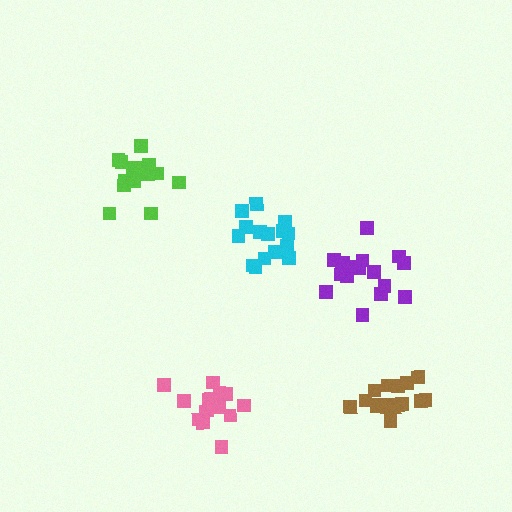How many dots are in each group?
Group 1: 17 dots, Group 2: 13 dots, Group 3: 15 dots, Group 4: 15 dots, Group 5: 17 dots (77 total).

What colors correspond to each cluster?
The clusters are colored: purple, pink, cyan, lime, brown.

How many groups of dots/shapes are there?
There are 5 groups.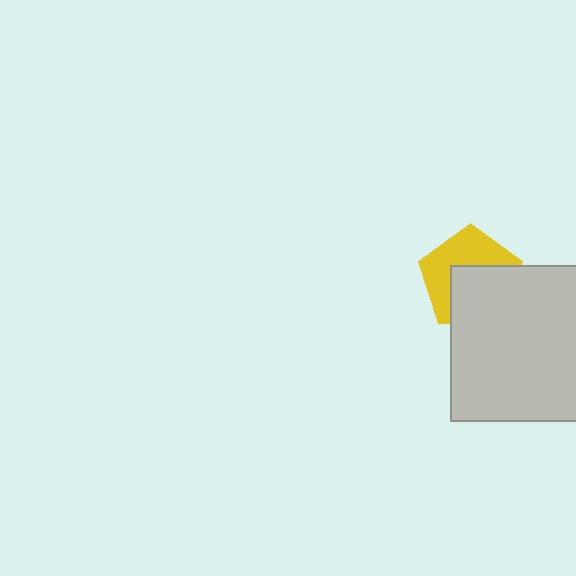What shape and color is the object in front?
The object in front is a light gray rectangle.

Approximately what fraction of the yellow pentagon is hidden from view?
Roughly 50% of the yellow pentagon is hidden behind the light gray rectangle.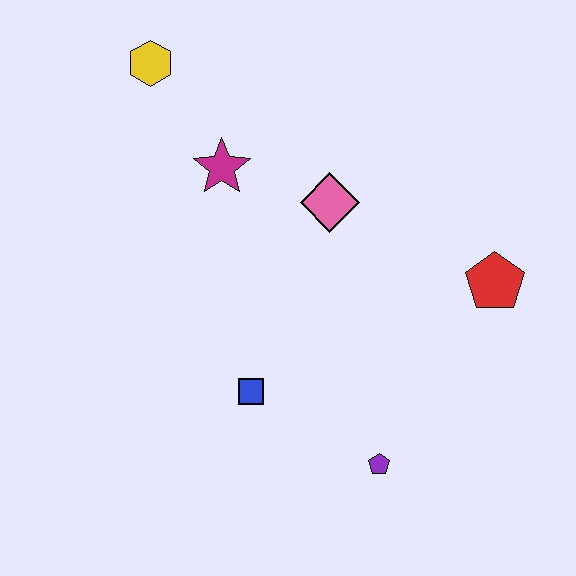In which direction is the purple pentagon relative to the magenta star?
The purple pentagon is below the magenta star.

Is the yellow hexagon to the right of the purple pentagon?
No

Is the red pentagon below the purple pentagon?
No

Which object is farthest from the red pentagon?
The yellow hexagon is farthest from the red pentagon.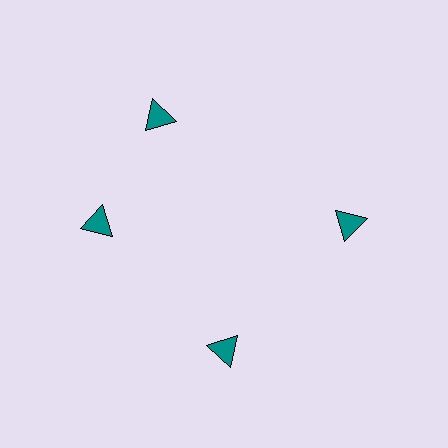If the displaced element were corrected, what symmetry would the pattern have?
It would have 4-fold rotational symmetry — the pattern would map onto itself every 90 degrees.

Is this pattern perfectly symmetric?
No. The 4 teal triangles are arranged in a ring, but one element near the 12 o'clock position is rotated out of alignment along the ring, breaking the 4-fold rotational symmetry.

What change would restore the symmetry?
The symmetry would be restored by rotating it back into even spacing with its neighbors so that all 4 triangles sit at equal angles and equal distance from the center.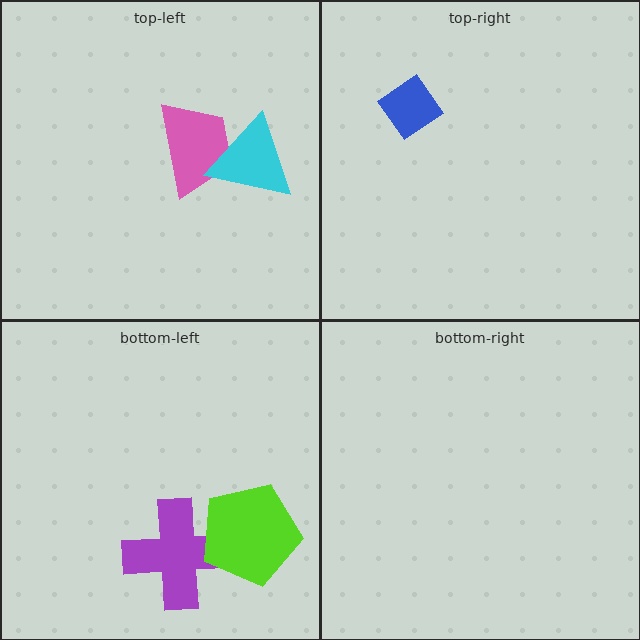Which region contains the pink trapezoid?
The top-left region.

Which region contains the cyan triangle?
The top-left region.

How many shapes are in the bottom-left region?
2.